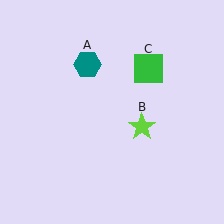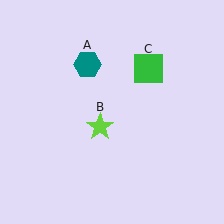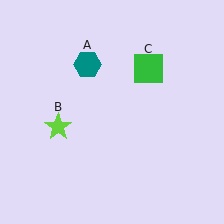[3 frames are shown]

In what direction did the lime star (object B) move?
The lime star (object B) moved left.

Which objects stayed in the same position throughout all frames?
Teal hexagon (object A) and green square (object C) remained stationary.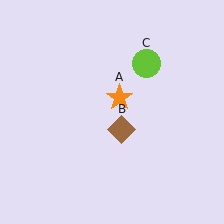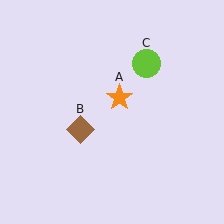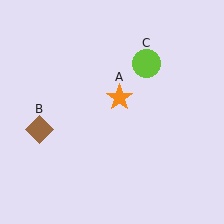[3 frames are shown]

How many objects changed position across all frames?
1 object changed position: brown diamond (object B).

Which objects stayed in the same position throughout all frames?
Orange star (object A) and lime circle (object C) remained stationary.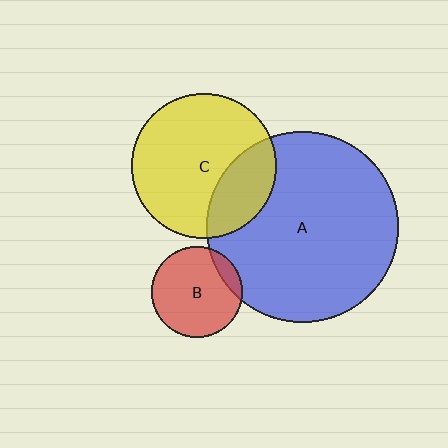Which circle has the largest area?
Circle A (blue).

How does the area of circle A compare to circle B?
Approximately 4.4 times.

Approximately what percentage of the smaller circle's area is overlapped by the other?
Approximately 10%.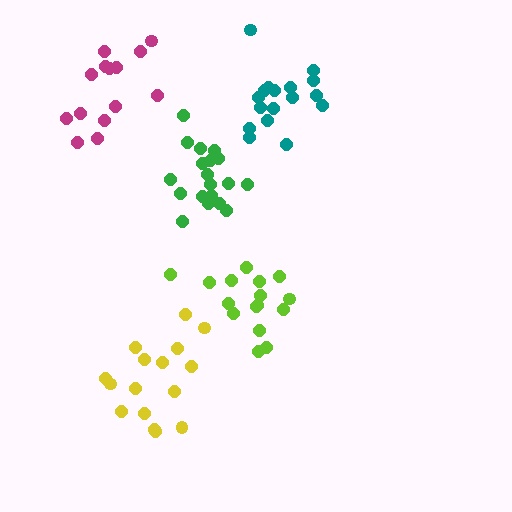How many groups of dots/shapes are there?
There are 5 groups.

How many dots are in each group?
Group 1: 16 dots, Group 2: 16 dots, Group 3: 17 dots, Group 4: 14 dots, Group 5: 19 dots (82 total).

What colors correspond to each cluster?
The clusters are colored: yellow, lime, teal, magenta, green.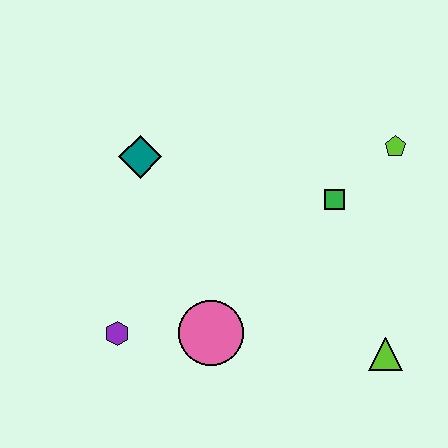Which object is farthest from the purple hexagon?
The lime pentagon is farthest from the purple hexagon.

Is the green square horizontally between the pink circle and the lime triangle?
Yes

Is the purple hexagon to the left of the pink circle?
Yes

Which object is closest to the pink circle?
The purple hexagon is closest to the pink circle.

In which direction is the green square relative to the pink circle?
The green square is above the pink circle.